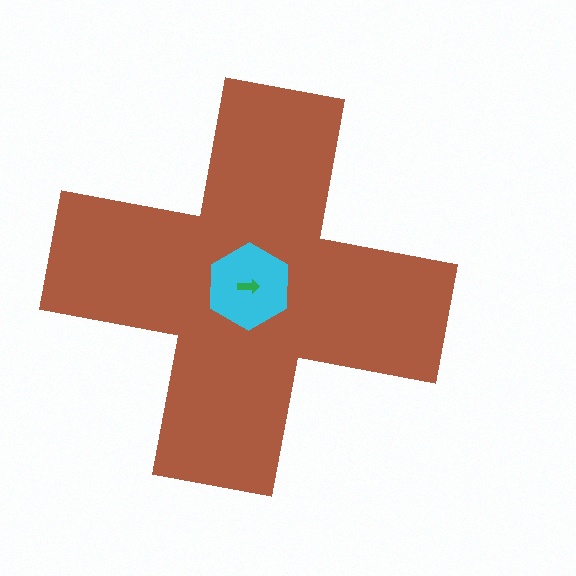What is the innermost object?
The green arrow.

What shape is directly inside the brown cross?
The cyan hexagon.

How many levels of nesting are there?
3.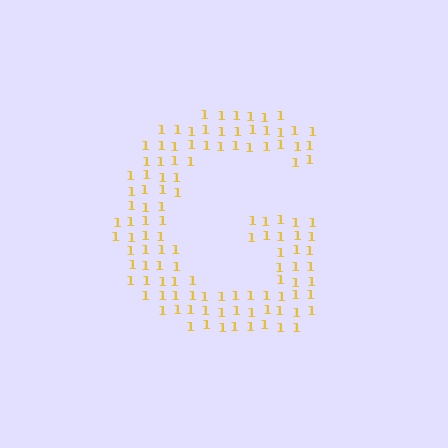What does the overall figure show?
The overall figure shows the letter G.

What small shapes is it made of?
It is made of small digit 1's.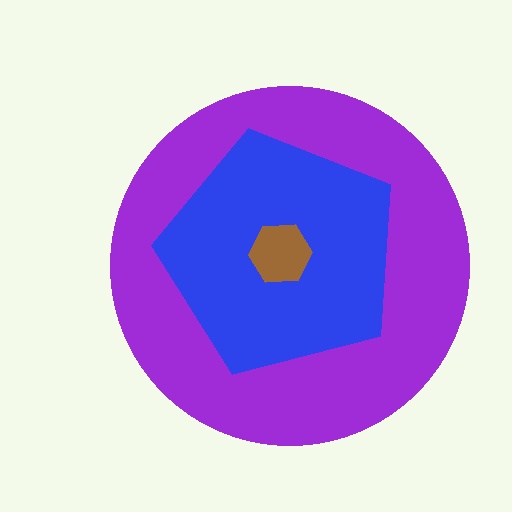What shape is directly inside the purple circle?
The blue pentagon.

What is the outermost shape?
The purple circle.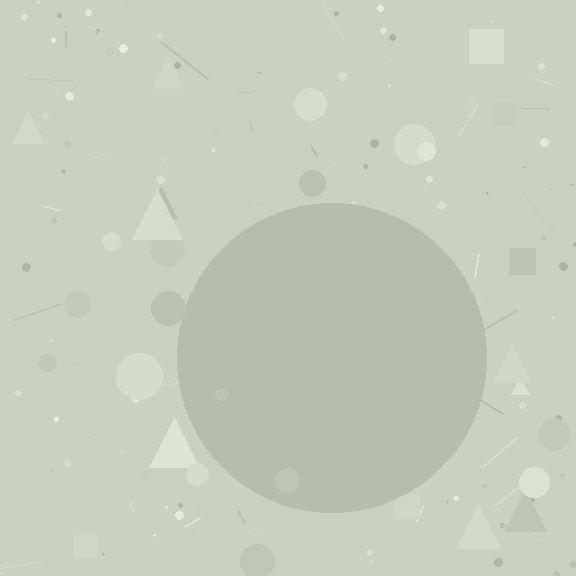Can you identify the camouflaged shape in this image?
The camouflaged shape is a circle.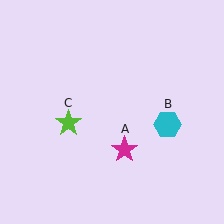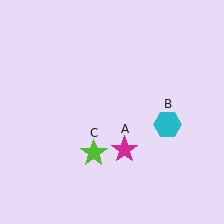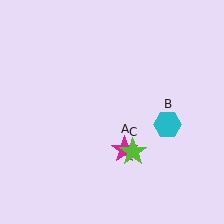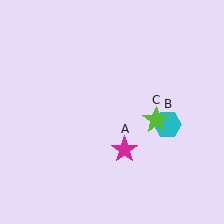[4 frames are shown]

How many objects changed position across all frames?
1 object changed position: lime star (object C).